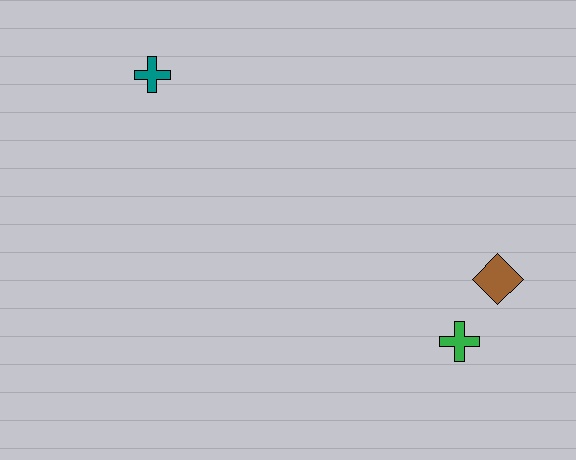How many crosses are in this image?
There are 2 crosses.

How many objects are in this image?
There are 3 objects.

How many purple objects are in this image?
There are no purple objects.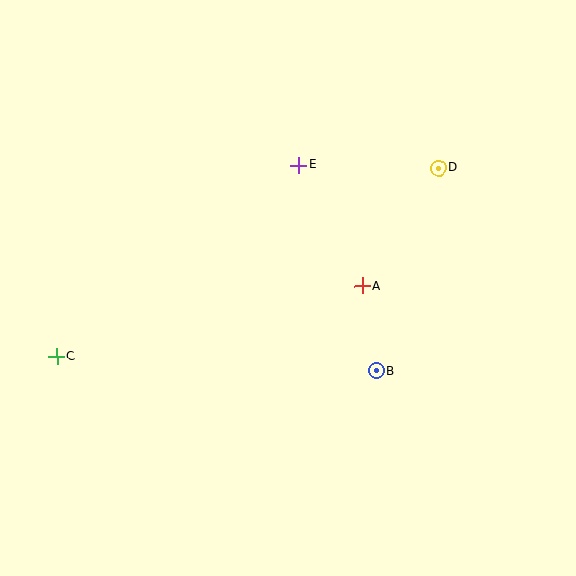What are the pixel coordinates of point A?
Point A is at (362, 286).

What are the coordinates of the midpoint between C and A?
The midpoint between C and A is at (209, 321).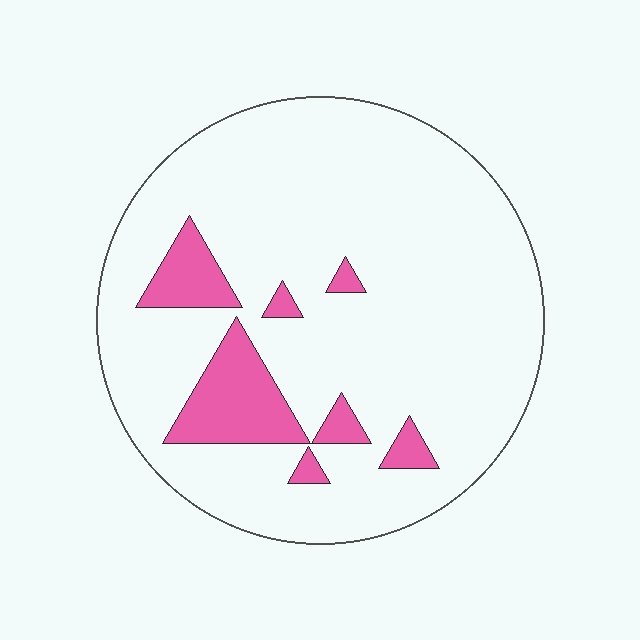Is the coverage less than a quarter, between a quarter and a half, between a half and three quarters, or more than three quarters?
Less than a quarter.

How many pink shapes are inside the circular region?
7.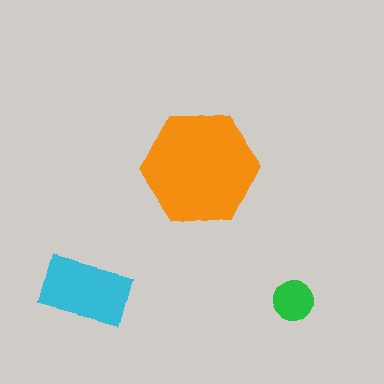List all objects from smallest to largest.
The green circle, the cyan rectangle, the orange hexagon.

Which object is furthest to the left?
The cyan rectangle is leftmost.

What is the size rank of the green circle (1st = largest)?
3rd.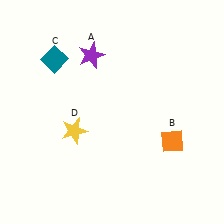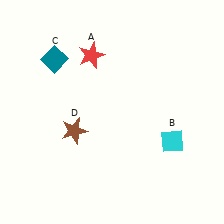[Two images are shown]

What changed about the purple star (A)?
In Image 1, A is purple. In Image 2, it changed to red.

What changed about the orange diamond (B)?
In Image 1, B is orange. In Image 2, it changed to cyan.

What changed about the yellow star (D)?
In Image 1, D is yellow. In Image 2, it changed to brown.